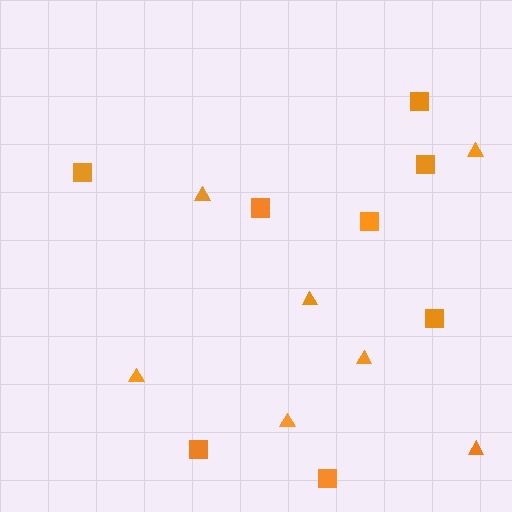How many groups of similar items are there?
There are 2 groups: one group of squares (8) and one group of triangles (7).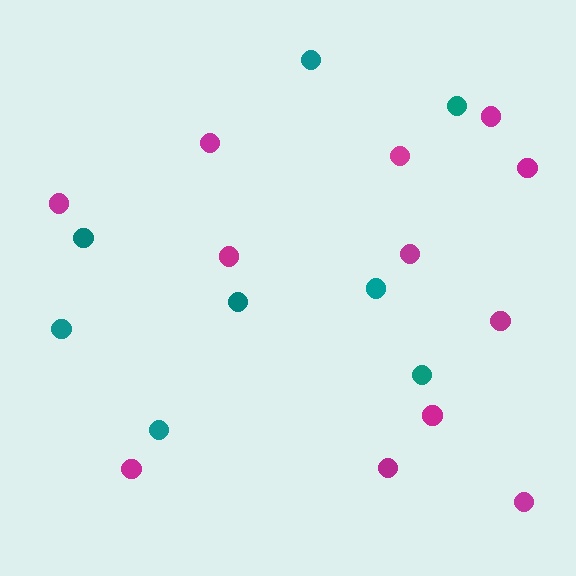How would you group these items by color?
There are 2 groups: one group of teal circles (8) and one group of magenta circles (12).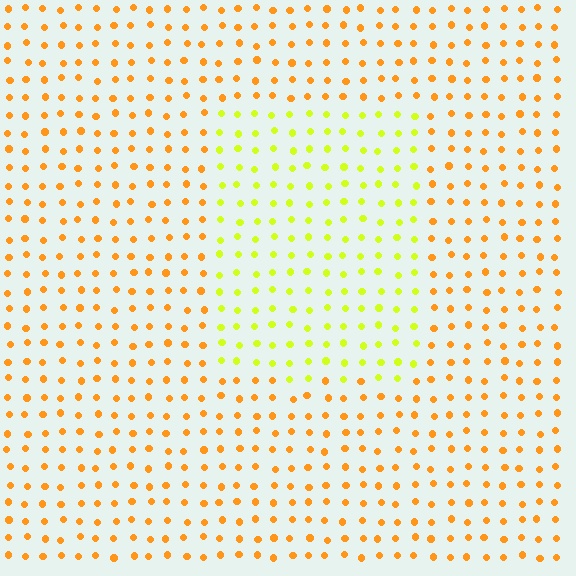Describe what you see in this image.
The image is filled with small orange elements in a uniform arrangement. A rectangle-shaped region is visible where the elements are tinted to a slightly different hue, forming a subtle color boundary.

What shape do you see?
I see a rectangle.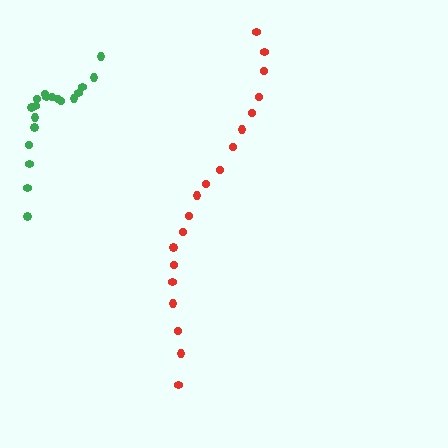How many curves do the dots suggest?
There are 2 distinct paths.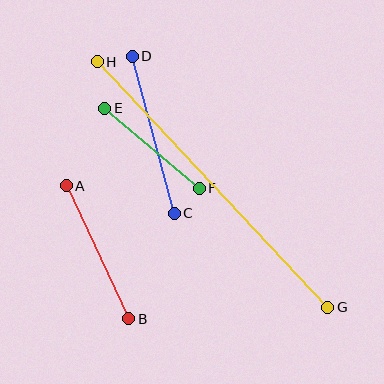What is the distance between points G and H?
The distance is approximately 337 pixels.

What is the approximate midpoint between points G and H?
The midpoint is at approximately (212, 184) pixels.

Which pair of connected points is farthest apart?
Points G and H are farthest apart.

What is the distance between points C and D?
The distance is approximately 163 pixels.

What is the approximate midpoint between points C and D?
The midpoint is at approximately (153, 135) pixels.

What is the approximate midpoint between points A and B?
The midpoint is at approximately (97, 252) pixels.